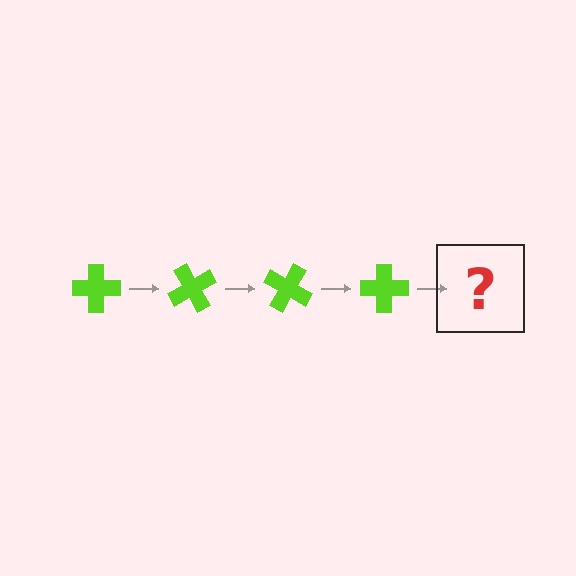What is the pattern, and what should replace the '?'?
The pattern is that the cross rotates 60 degrees each step. The '?' should be a lime cross rotated 240 degrees.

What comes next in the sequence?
The next element should be a lime cross rotated 240 degrees.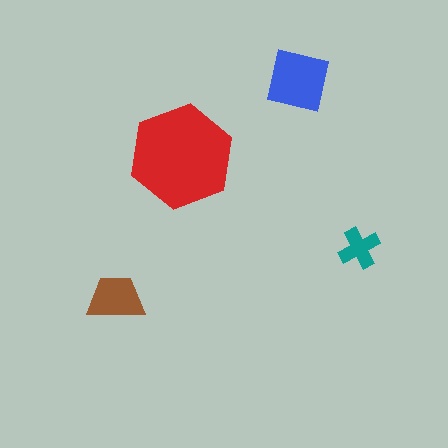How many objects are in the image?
There are 4 objects in the image.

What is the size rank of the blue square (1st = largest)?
2nd.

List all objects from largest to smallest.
The red hexagon, the blue square, the brown trapezoid, the teal cross.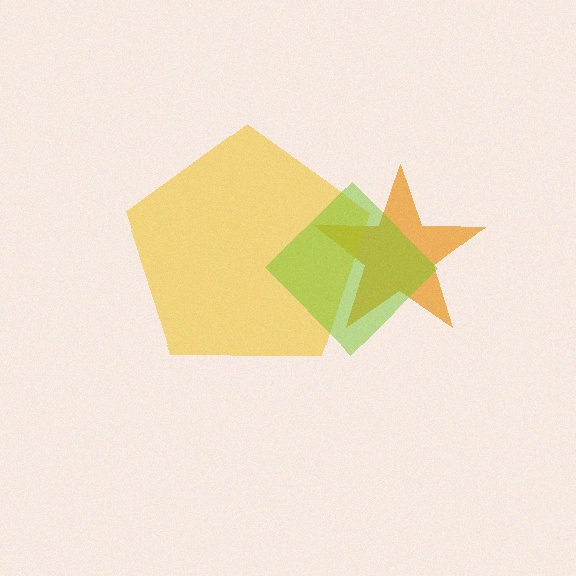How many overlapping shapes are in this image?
There are 3 overlapping shapes in the image.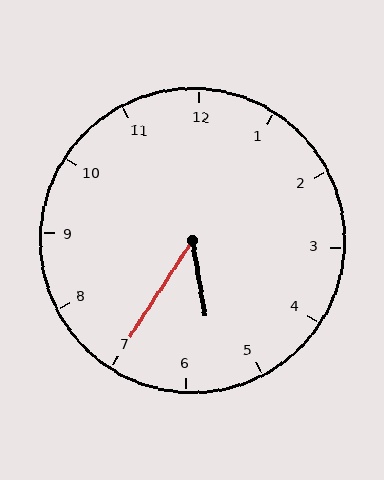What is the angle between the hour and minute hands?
Approximately 42 degrees.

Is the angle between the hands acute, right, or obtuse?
It is acute.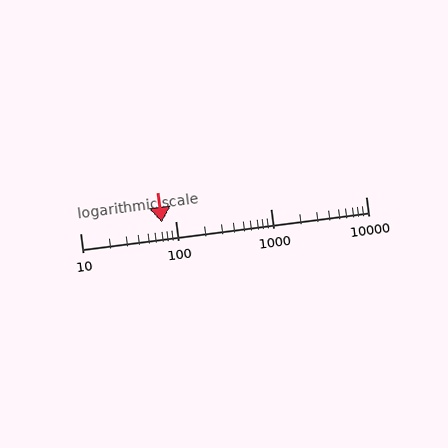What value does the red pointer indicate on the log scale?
The pointer indicates approximately 72.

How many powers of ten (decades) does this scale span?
The scale spans 3 decades, from 10 to 10000.